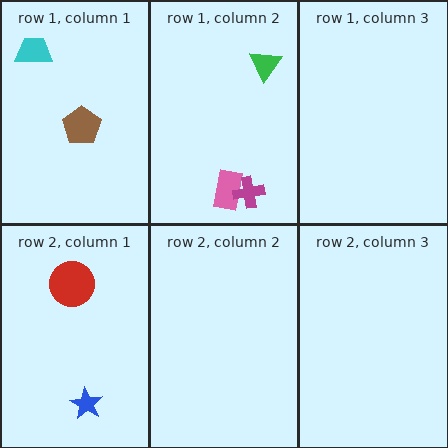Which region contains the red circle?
The row 2, column 1 region.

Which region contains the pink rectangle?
The row 1, column 2 region.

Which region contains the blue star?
The row 2, column 1 region.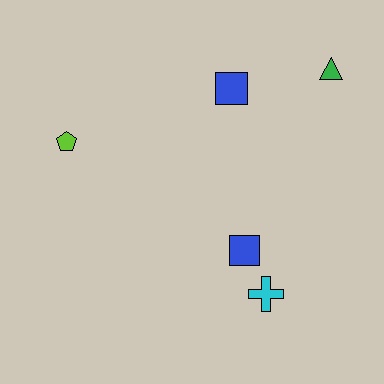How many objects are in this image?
There are 5 objects.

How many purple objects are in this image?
There are no purple objects.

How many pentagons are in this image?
There is 1 pentagon.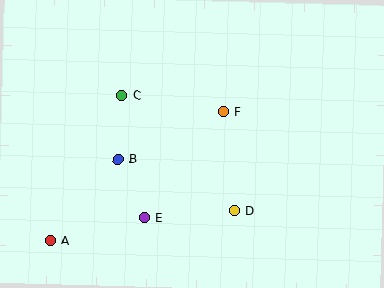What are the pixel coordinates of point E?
Point E is at (144, 217).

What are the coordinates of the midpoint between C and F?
The midpoint between C and F is at (173, 104).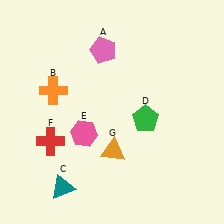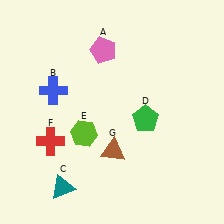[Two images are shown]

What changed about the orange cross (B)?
In Image 1, B is orange. In Image 2, it changed to blue.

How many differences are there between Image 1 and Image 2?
There are 3 differences between the two images.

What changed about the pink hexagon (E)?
In Image 1, E is pink. In Image 2, it changed to lime.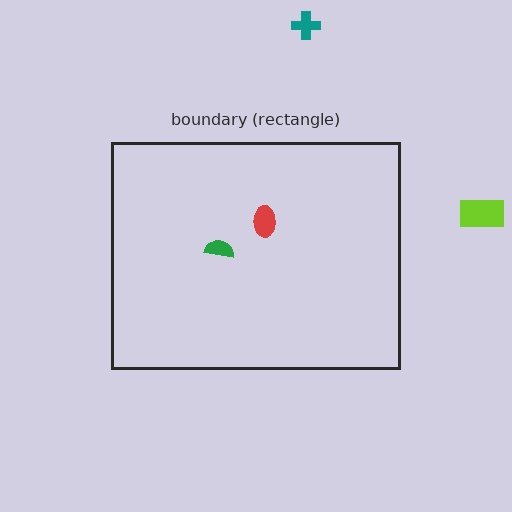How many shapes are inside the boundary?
2 inside, 2 outside.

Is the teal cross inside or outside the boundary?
Outside.